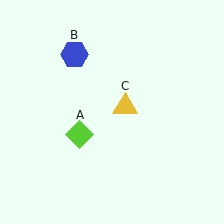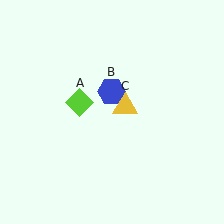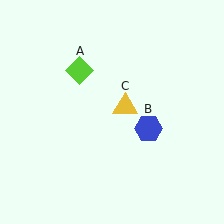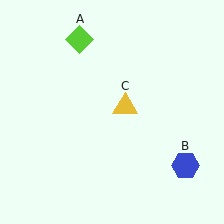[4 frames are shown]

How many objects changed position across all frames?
2 objects changed position: lime diamond (object A), blue hexagon (object B).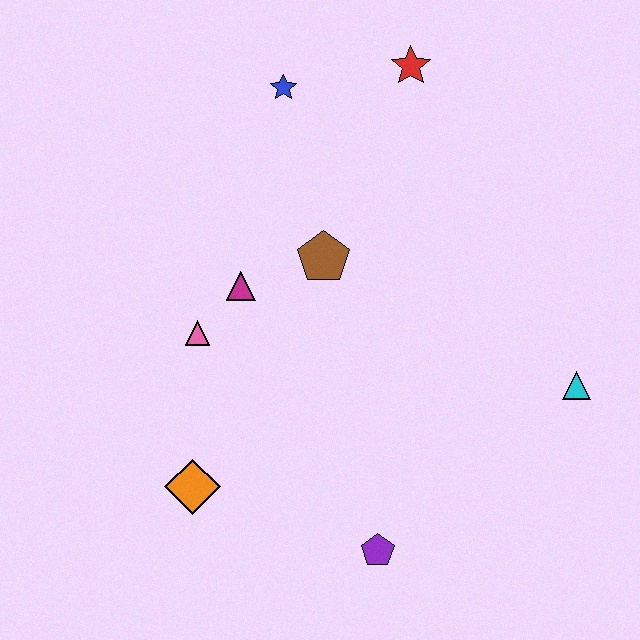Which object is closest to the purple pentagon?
The orange diamond is closest to the purple pentagon.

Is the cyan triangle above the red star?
No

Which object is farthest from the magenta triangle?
The cyan triangle is farthest from the magenta triangle.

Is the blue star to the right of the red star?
No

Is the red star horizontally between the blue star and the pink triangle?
No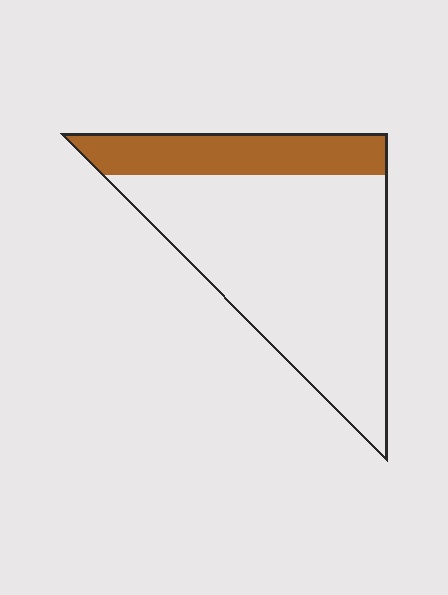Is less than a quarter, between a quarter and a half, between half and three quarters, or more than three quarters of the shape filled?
Less than a quarter.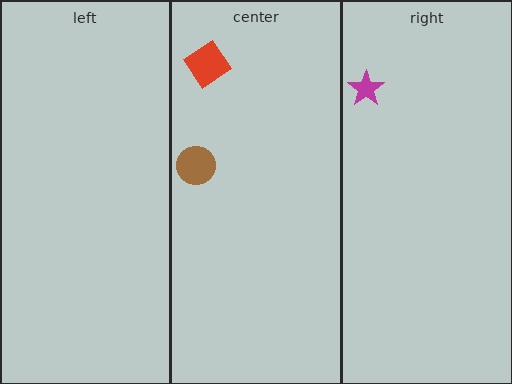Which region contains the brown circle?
The center region.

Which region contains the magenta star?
The right region.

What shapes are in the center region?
The red diamond, the brown circle.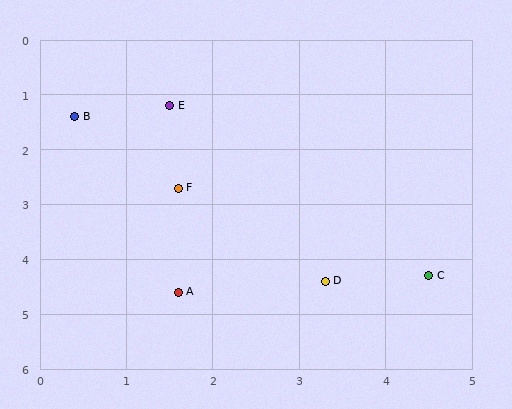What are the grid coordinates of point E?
Point E is at approximately (1.5, 1.2).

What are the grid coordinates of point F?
Point F is at approximately (1.6, 2.7).